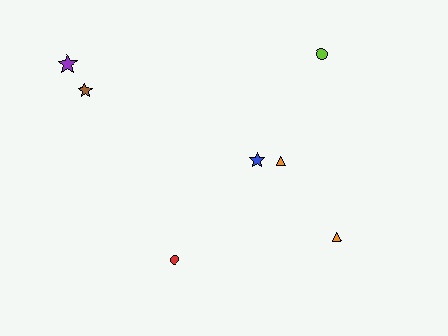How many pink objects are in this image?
There are no pink objects.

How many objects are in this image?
There are 7 objects.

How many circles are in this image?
There are 2 circles.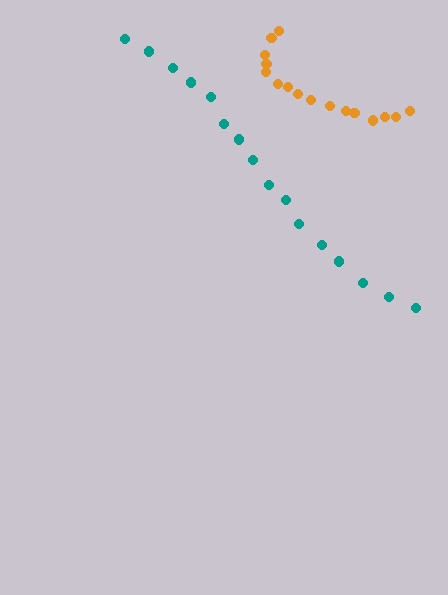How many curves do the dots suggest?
There are 2 distinct paths.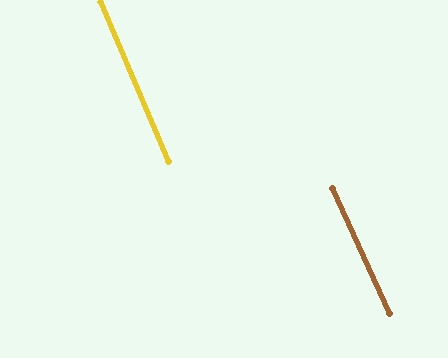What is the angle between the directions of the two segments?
Approximately 2 degrees.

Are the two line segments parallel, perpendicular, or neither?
Parallel — their directions differ by only 1.8°.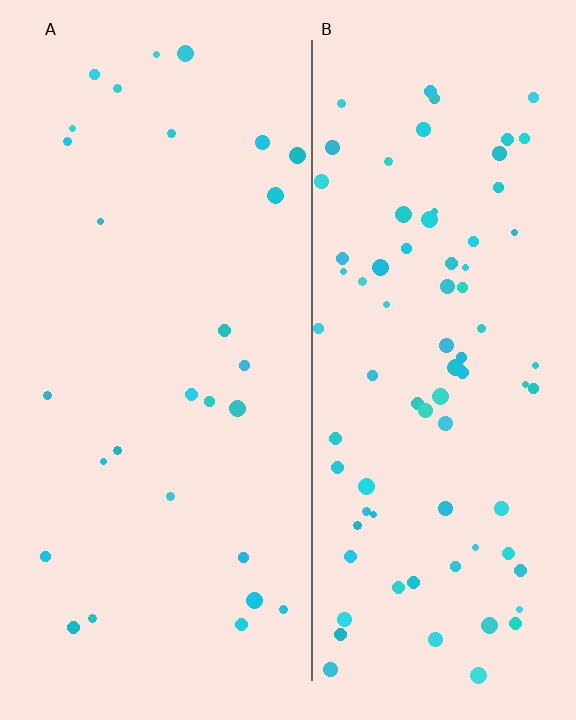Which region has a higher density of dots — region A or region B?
B (the right).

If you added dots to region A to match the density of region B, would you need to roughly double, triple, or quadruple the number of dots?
Approximately triple.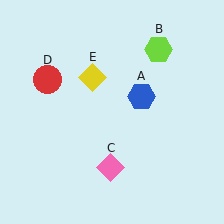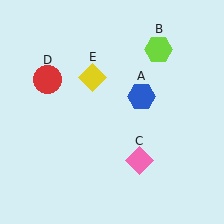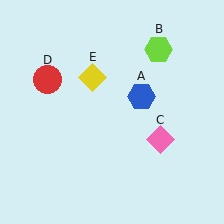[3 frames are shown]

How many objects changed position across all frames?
1 object changed position: pink diamond (object C).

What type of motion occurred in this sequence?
The pink diamond (object C) rotated counterclockwise around the center of the scene.